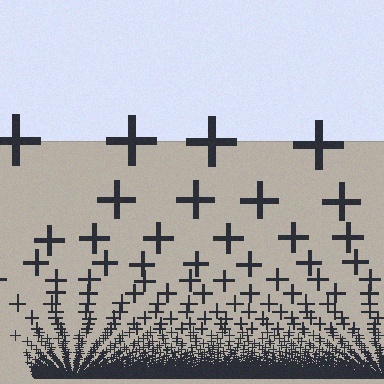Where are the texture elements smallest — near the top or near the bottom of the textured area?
Near the bottom.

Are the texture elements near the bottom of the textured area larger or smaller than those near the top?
Smaller. The gradient is inverted — elements near the bottom are smaller and denser.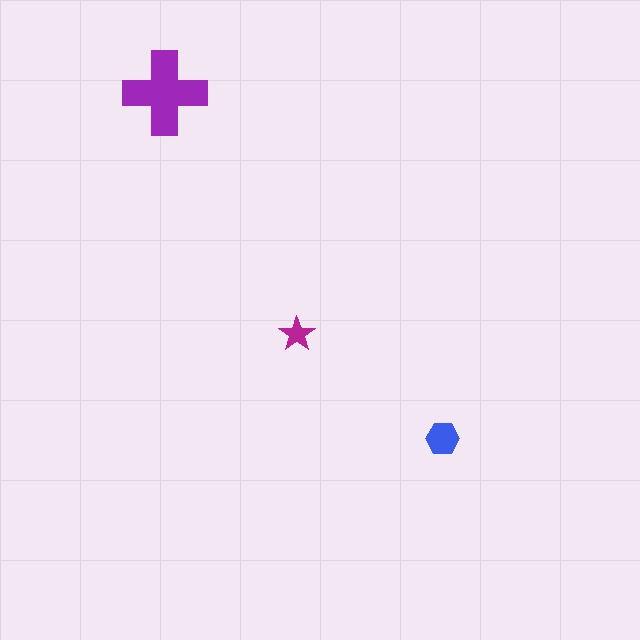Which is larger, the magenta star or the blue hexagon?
The blue hexagon.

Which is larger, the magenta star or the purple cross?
The purple cross.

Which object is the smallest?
The magenta star.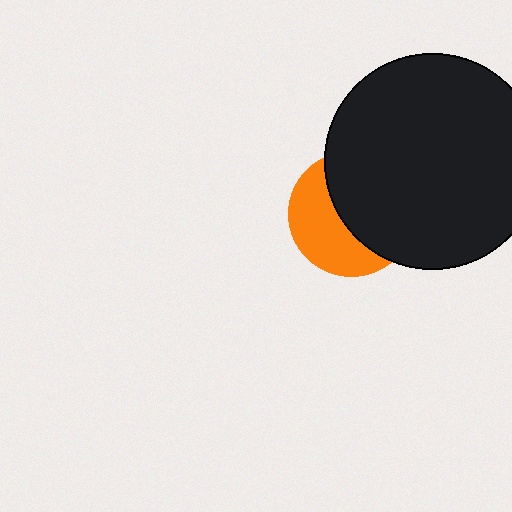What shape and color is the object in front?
The object in front is a black circle.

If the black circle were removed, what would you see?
You would see the complete orange circle.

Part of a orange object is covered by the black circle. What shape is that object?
It is a circle.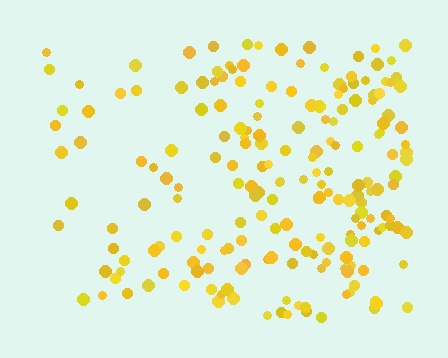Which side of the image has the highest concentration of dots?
The right.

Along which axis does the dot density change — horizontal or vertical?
Horizontal.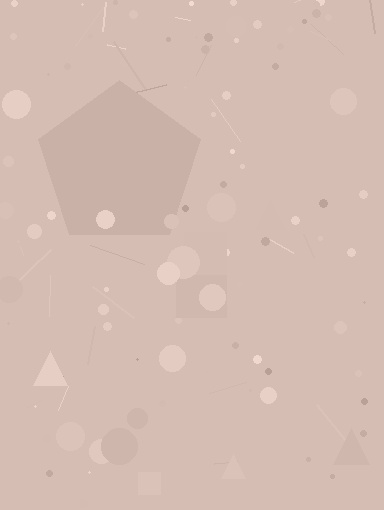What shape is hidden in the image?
A pentagon is hidden in the image.